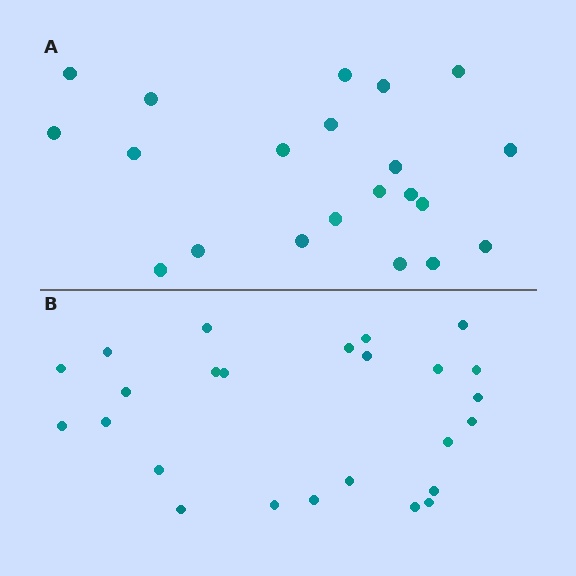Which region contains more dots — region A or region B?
Region B (the bottom region) has more dots.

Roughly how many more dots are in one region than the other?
Region B has about 4 more dots than region A.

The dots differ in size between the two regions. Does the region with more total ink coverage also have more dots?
No. Region A has more total ink coverage because its dots are larger, but region B actually contains more individual dots. Total area can be misleading — the number of items is what matters here.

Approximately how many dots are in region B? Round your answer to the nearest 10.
About 20 dots. (The exact count is 25, which rounds to 20.)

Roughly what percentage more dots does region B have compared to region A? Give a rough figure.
About 20% more.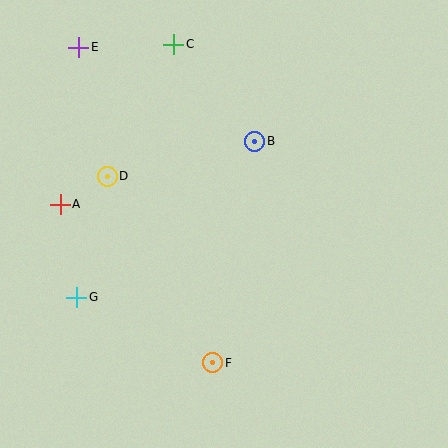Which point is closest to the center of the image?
Point B at (255, 141) is closest to the center.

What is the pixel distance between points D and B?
The distance between D and B is 152 pixels.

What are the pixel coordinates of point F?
Point F is at (213, 363).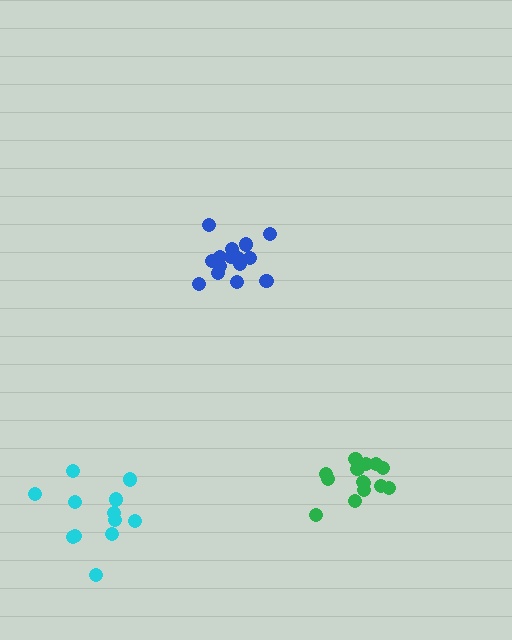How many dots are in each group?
Group 1: 15 dots, Group 2: 15 dots, Group 3: 12 dots (42 total).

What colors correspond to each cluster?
The clusters are colored: blue, green, cyan.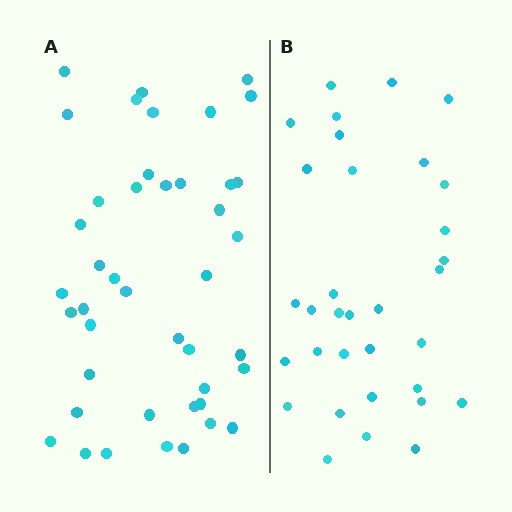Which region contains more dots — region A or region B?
Region A (the left region) has more dots.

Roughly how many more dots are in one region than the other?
Region A has roughly 10 or so more dots than region B.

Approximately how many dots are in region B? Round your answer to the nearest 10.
About 30 dots. (The exact count is 33, which rounds to 30.)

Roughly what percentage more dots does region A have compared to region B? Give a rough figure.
About 30% more.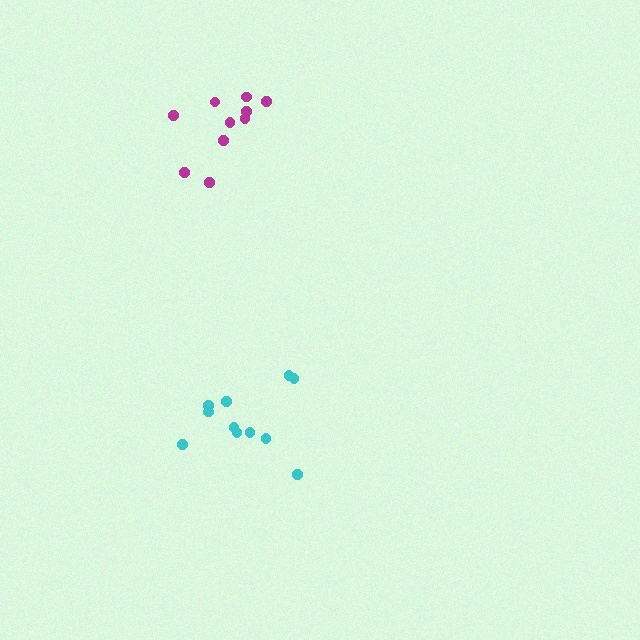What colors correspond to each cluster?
The clusters are colored: magenta, cyan.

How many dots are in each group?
Group 1: 10 dots, Group 2: 11 dots (21 total).